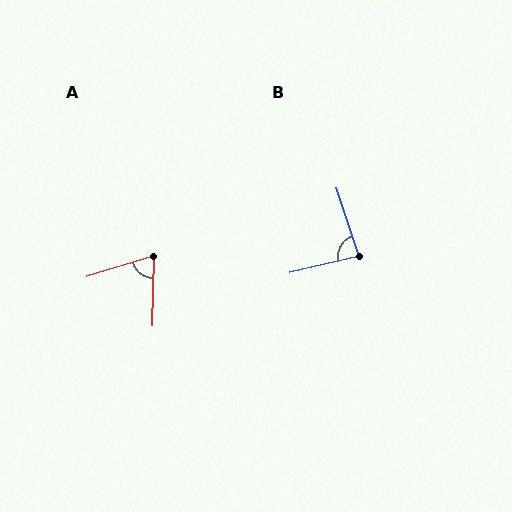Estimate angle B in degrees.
Approximately 85 degrees.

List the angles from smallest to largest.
A (72°), B (85°).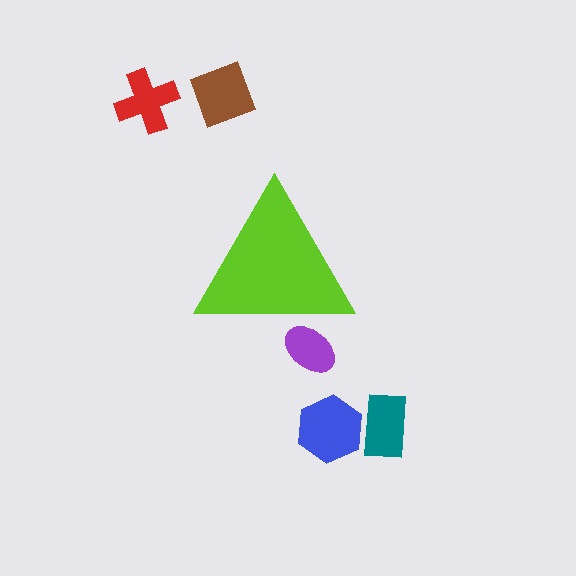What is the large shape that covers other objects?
A lime triangle.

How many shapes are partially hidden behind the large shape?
1 shape is partially hidden.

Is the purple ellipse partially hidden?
Yes, the purple ellipse is partially hidden behind the lime triangle.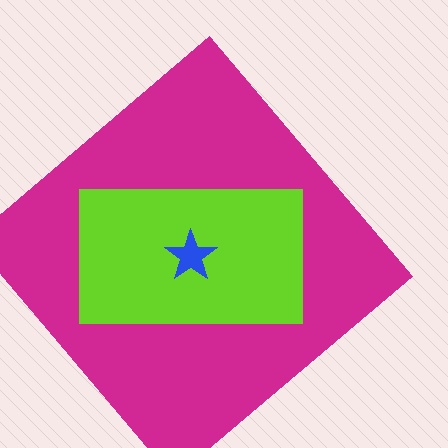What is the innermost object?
The blue star.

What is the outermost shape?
The magenta diamond.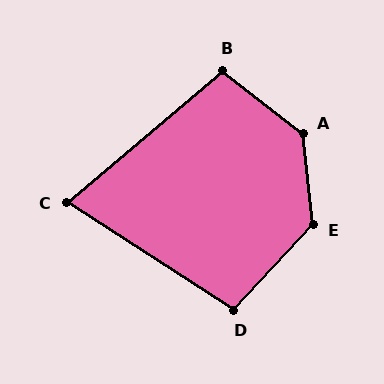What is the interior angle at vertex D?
Approximately 100 degrees (obtuse).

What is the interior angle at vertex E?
Approximately 131 degrees (obtuse).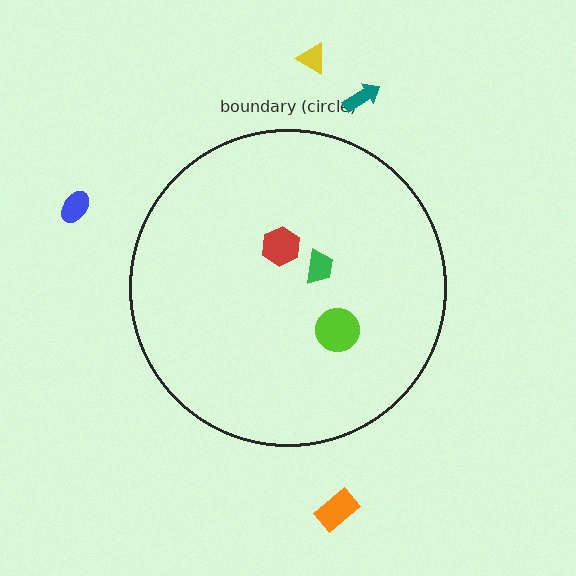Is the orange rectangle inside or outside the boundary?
Outside.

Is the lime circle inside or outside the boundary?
Inside.